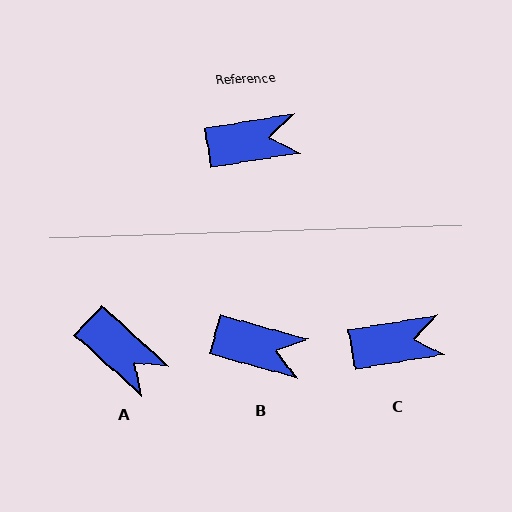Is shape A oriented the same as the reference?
No, it is off by about 51 degrees.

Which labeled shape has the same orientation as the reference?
C.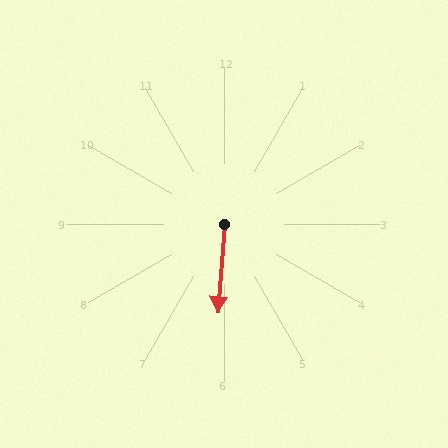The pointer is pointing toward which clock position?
Roughly 6 o'clock.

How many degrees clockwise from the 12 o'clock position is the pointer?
Approximately 184 degrees.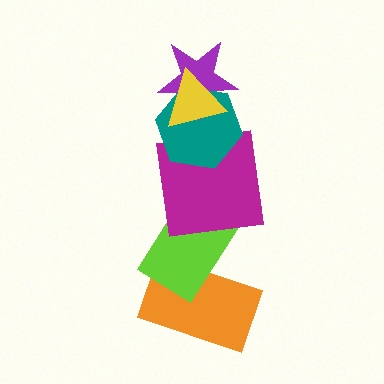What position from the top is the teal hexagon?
The teal hexagon is 3rd from the top.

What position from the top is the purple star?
The purple star is 2nd from the top.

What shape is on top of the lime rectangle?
The magenta square is on top of the lime rectangle.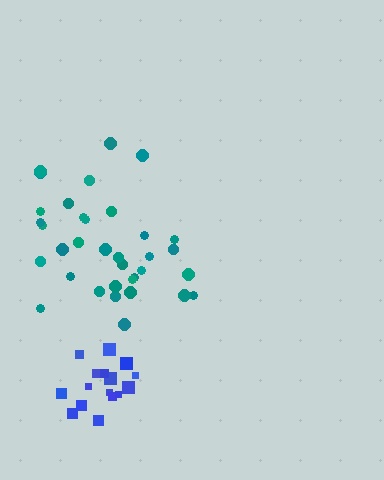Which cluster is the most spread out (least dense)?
Teal.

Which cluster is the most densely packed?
Blue.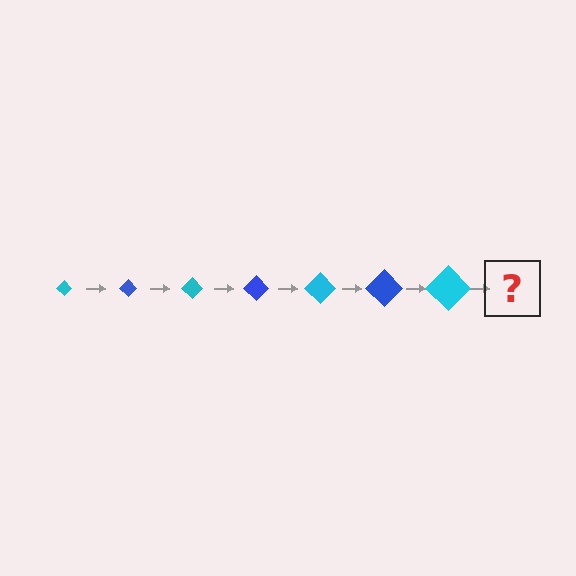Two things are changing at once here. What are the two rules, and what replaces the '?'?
The two rules are that the diamond grows larger each step and the color cycles through cyan and blue. The '?' should be a blue diamond, larger than the previous one.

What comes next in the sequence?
The next element should be a blue diamond, larger than the previous one.